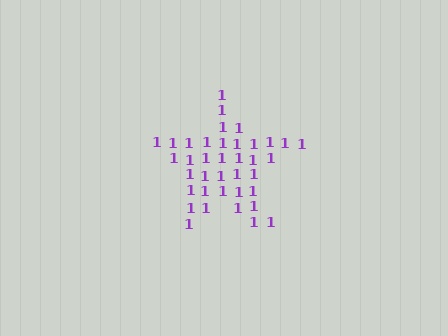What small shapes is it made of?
It is made of small digit 1's.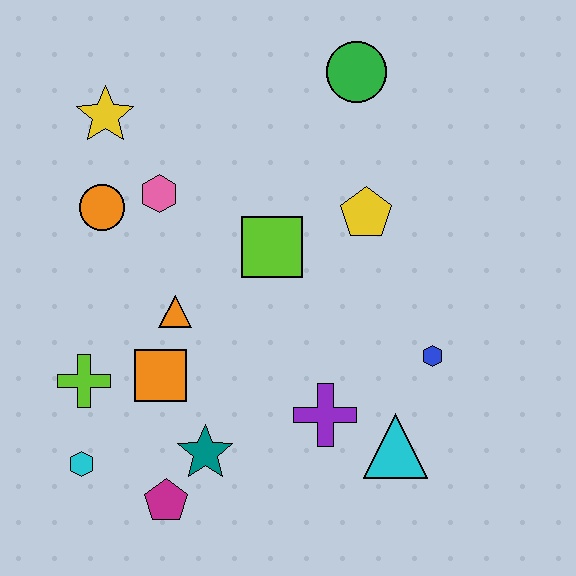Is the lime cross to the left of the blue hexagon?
Yes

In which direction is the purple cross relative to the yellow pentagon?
The purple cross is below the yellow pentagon.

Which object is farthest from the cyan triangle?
The yellow star is farthest from the cyan triangle.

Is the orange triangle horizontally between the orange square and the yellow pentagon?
Yes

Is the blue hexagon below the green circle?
Yes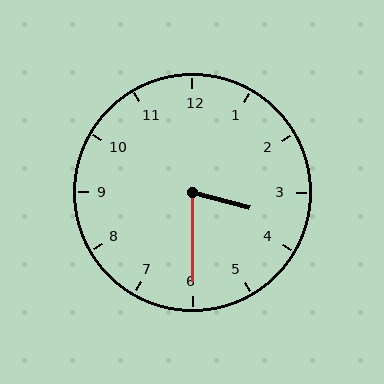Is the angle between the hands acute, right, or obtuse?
It is acute.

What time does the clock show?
3:30.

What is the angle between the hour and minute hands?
Approximately 75 degrees.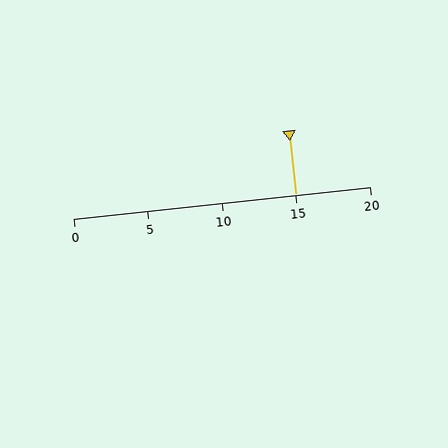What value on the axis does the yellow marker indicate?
The marker indicates approximately 15.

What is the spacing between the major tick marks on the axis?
The major ticks are spaced 5 apart.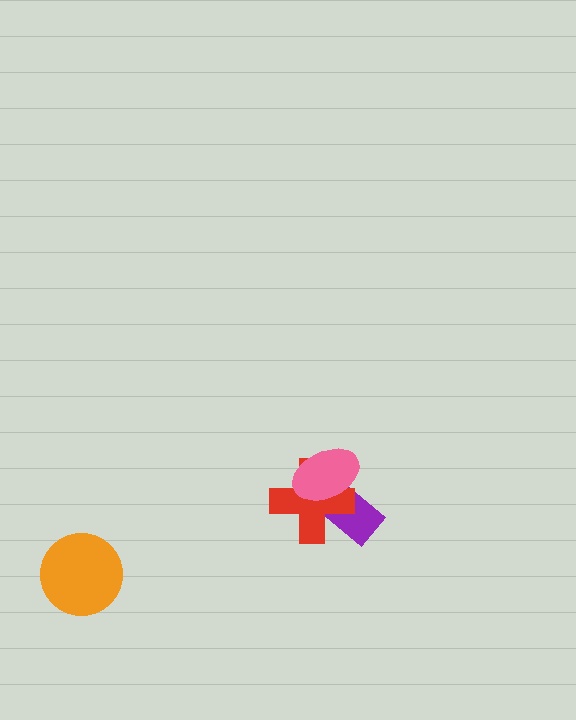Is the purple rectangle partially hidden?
Yes, it is partially covered by another shape.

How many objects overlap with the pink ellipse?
2 objects overlap with the pink ellipse.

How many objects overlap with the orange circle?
0 objects overlap with the orange circle.